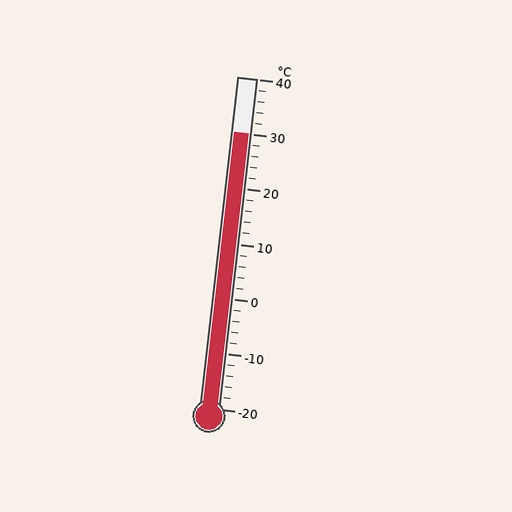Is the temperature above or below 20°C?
The temperature is above 20°C.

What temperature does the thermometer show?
The thermometer shows approximately 30°C.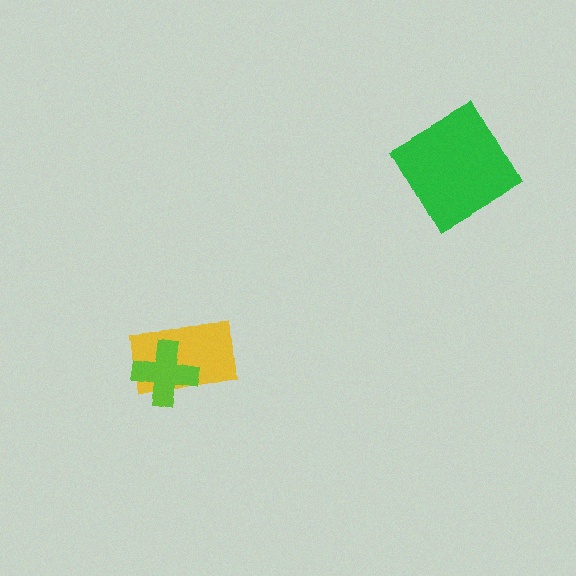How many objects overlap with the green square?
0 objects overlap with the green square.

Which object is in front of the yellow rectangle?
The lime cross is in front of the yellow rectangle.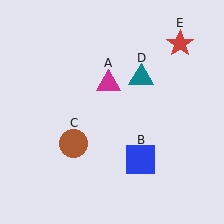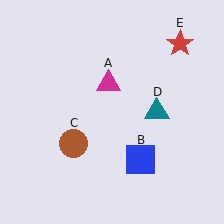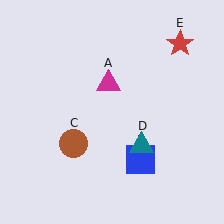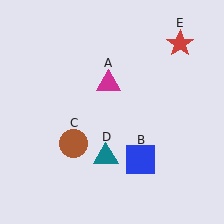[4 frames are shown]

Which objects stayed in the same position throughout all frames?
Magenta triangle (object A) and blue square (object B) and brown circle (object C) and red star (object E) remained stationary.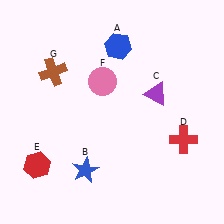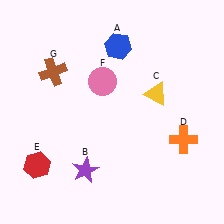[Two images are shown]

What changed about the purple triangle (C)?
In Image 1, C is purple. In Image 2, it changed to yellow.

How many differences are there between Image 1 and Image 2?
There are 3 differences between the two images.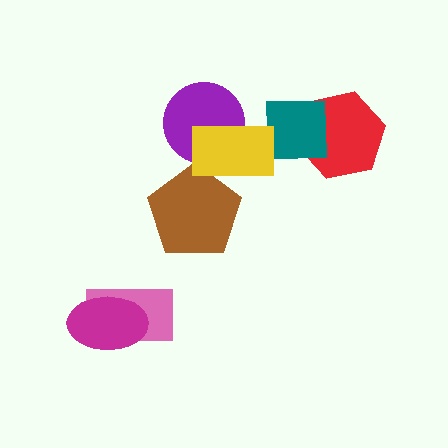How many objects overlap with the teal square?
2 objects overlap with the teal square.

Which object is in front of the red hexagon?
The teal square is in front of the red hexagon.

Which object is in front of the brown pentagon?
The yellow rectangle is in front of the brown pentagon.